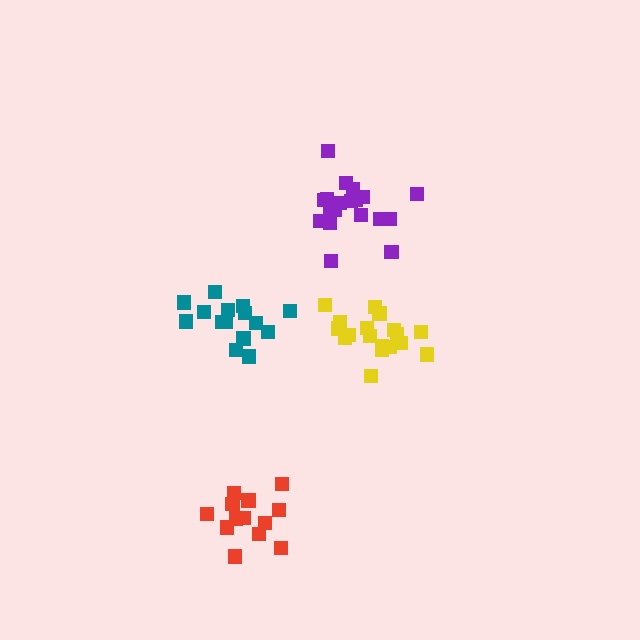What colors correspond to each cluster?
The clusters are colored: teal, purple, yellow, red.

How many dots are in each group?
Group 1: 15 dots, Group 2: 19 dots, Group 3: 18 dots, Group 4: 13 dots (65 total).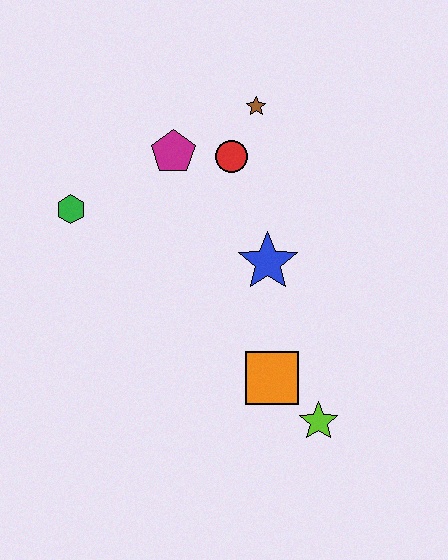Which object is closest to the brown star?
The red circle is closest to the brown star.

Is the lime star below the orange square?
Yes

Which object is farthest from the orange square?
The brown star is farthest from the orange square.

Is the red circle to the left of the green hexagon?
No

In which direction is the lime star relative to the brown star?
The lime star is below the brown star.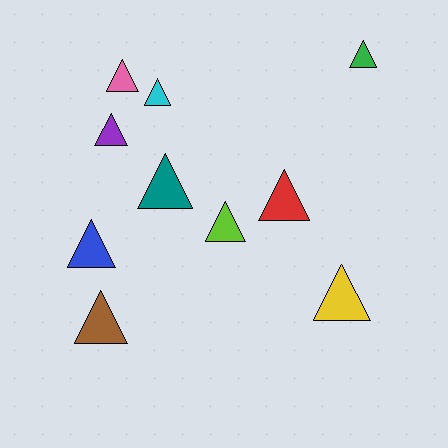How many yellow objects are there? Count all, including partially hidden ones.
There is 1 yellow object.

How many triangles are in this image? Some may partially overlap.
There are 10 triangles.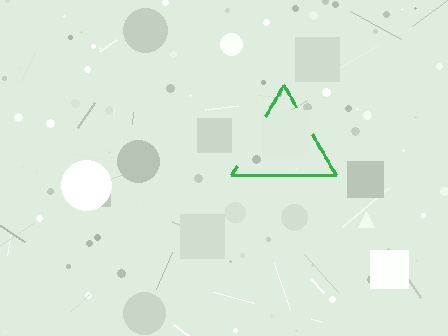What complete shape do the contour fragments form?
The contour fragments form a triangle.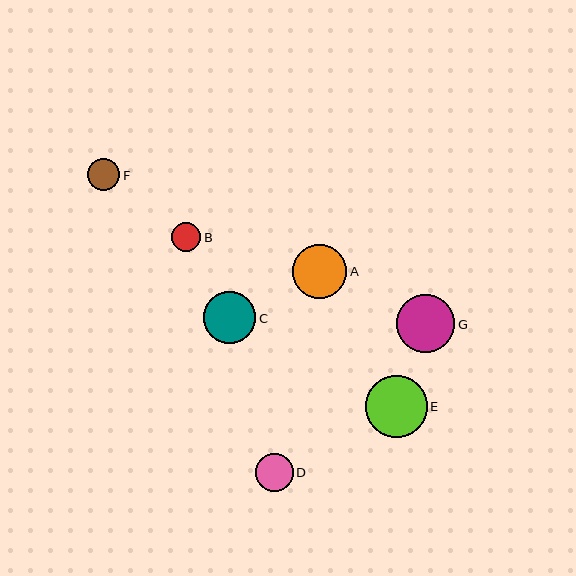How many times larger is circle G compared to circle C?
Circle G is approximately 1.1 times the size of circle C.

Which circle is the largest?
Circle E is the largest with a size of approximately 62 pixels.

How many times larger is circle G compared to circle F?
Circle G is approximately 1.8 times the size of circle F.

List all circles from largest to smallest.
From largest to smallest: E, G, A, C, D, F, B.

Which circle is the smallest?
Circle B is the smallest with a size of approximately 29 pixels.